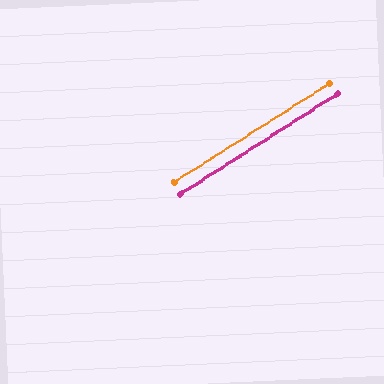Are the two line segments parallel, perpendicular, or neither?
Parallel — their directions differ by only 0.2°.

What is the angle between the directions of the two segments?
Approximately 0 degrees.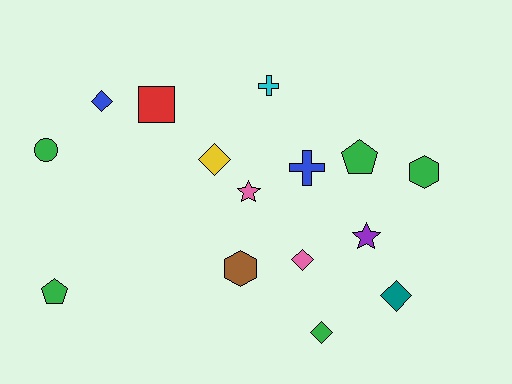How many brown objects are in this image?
There is 1 brown object.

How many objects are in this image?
There are 15 objects.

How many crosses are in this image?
There are 2 crosses.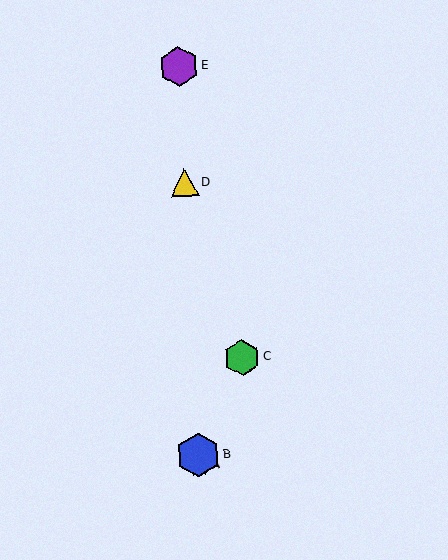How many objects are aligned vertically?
4 objects (A, B, D, E) are aligned vertically.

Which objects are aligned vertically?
Objects A, B, D, E are aligned vertically.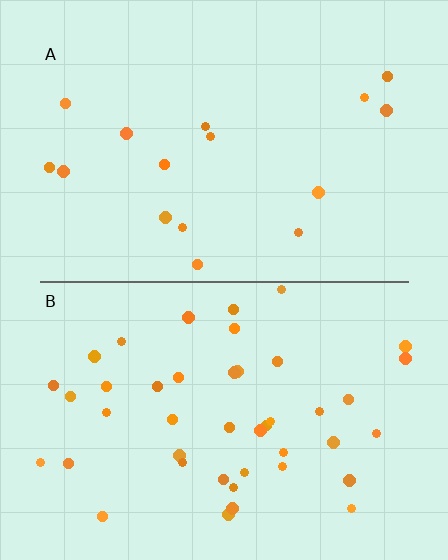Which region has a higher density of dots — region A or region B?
B (the bottom).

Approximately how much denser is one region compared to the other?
Approximately 2.7× — region B over region A.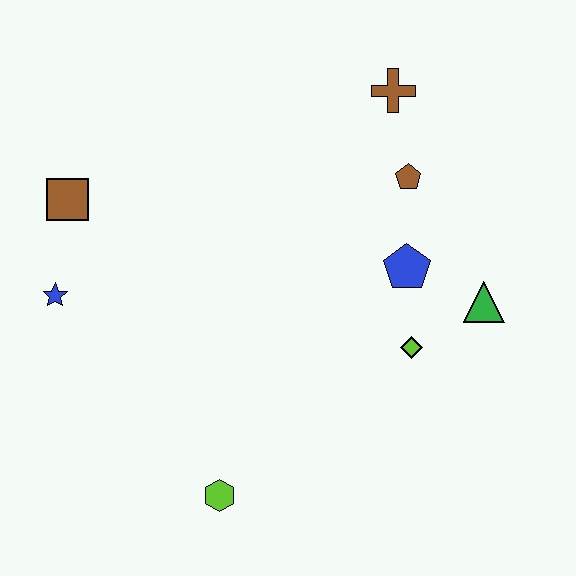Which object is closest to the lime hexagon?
The lime diamond is closest to the lime hexagon.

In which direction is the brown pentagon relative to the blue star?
The brown pentagon is to the right of the blue star.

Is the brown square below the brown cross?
Yes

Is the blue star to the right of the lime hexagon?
No